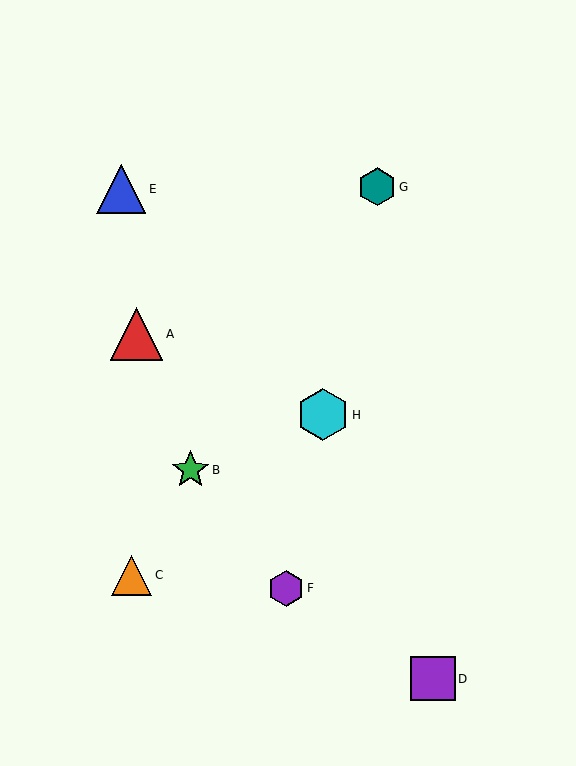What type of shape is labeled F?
Shape F is a purple hexagon.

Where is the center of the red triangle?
The center of the red triangle is at (136, 334).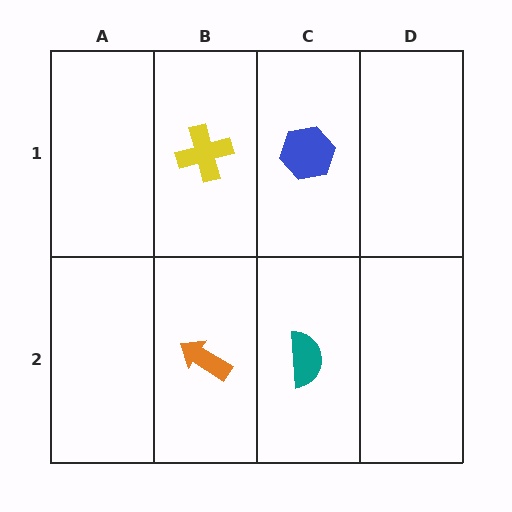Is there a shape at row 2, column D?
No, that cell is empty.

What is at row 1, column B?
A yellow cross.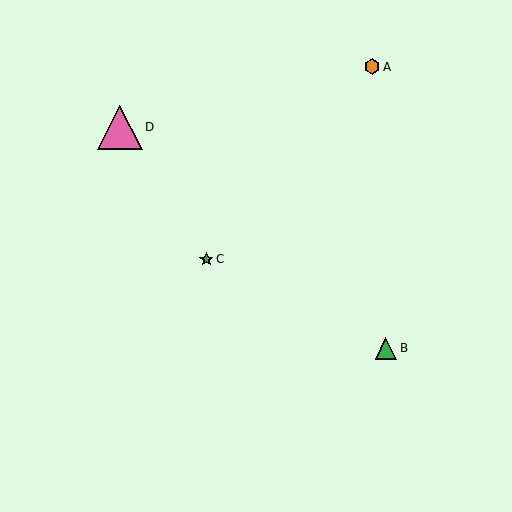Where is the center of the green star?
The center of the green star is at (206, 259).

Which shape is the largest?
The pink triangle (labeled D) is the largest.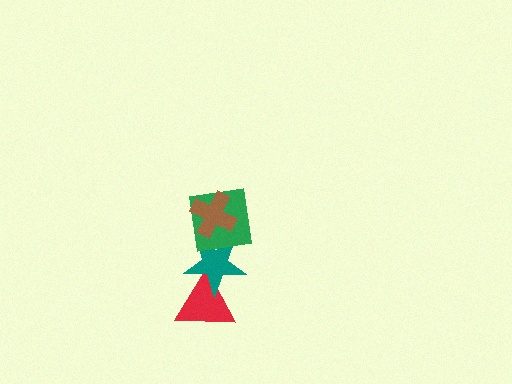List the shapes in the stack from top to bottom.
From top to bottom: the brown cross, the green square, the teal star, the red triangle.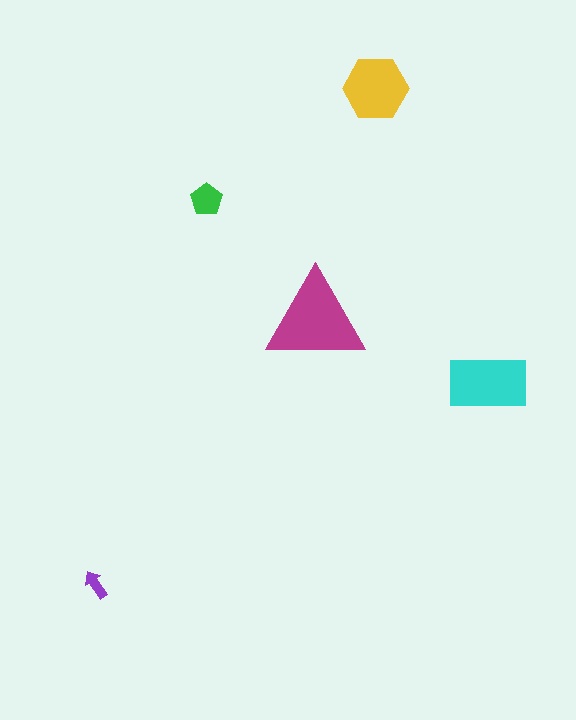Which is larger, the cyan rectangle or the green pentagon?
The cyan rectangle.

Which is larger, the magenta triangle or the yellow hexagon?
The magenta triangle.